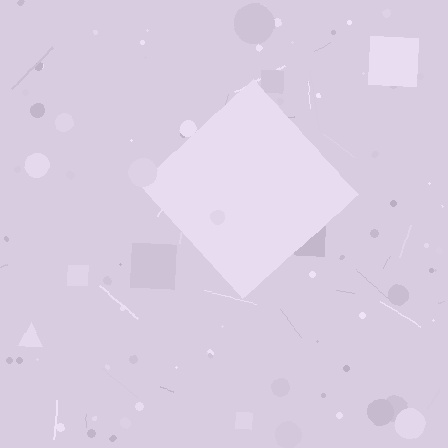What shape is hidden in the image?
A diamond is hidden in the image.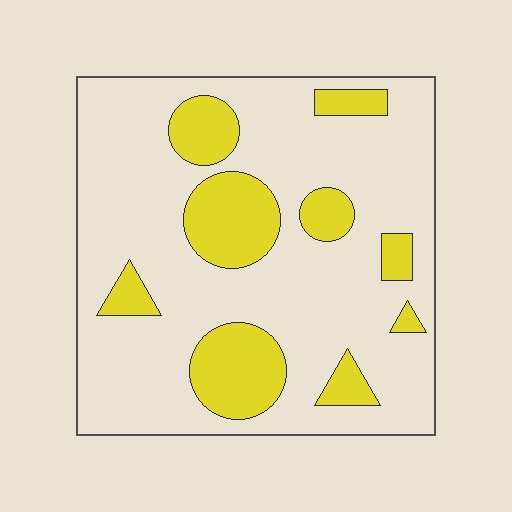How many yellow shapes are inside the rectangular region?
9.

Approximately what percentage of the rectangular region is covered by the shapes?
Approximately 25%.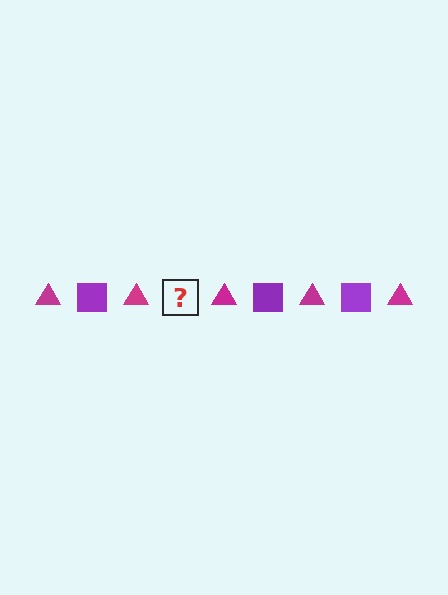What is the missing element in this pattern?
The missing element is a purple square.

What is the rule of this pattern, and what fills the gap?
The rule is that the pattern alternates between magenta triangle and purple square. The gap should be filled with a purple square.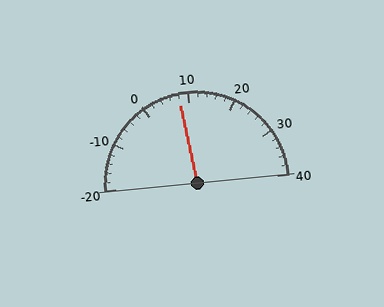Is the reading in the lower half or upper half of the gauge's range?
The reading is in the lower half of the range (-20 to 40).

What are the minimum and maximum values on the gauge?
The gauge ranges from -20 to 40.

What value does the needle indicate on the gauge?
The needle indicates approximately 8.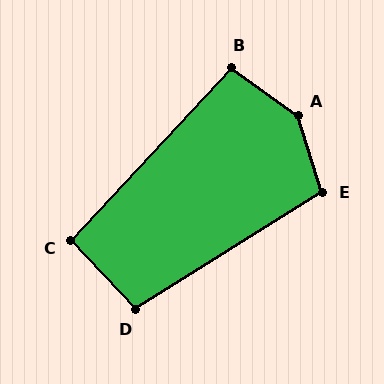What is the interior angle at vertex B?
Approximately 97 degrees (obtuse).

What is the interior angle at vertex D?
Approximately 101 degrees (obtuse).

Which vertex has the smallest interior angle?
C, at approximately 94 degrees.